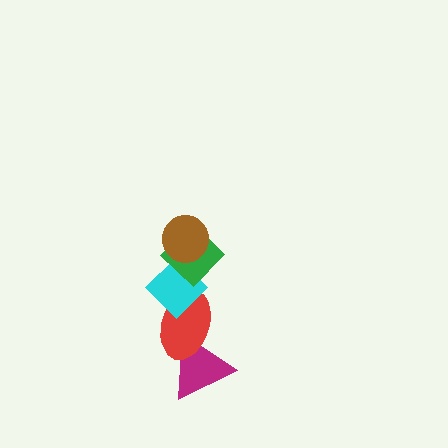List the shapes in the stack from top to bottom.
From top to bottom: the brown circle, the green diamond, the cyan diamond, the red ellipse, the magenta triangle.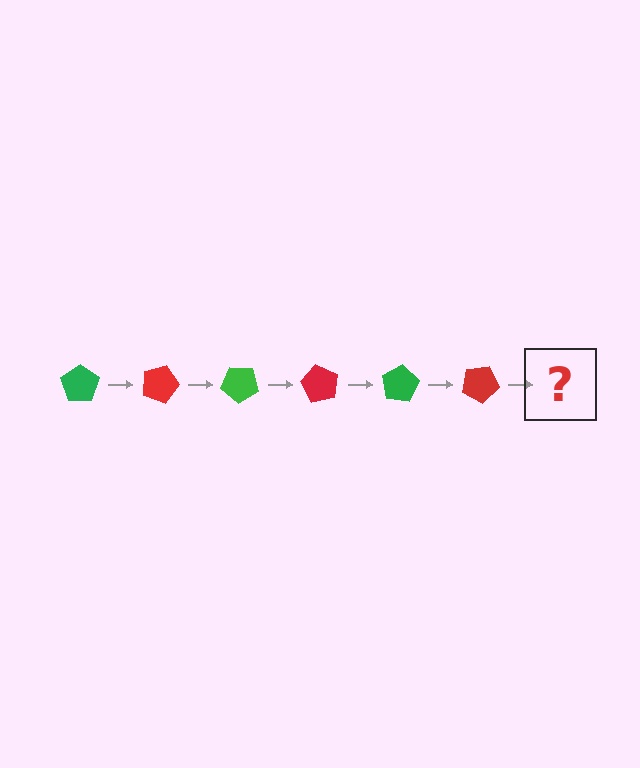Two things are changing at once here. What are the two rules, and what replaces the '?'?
The two rules are that it rotates 20 degrees each step and the color cycles through green and red. The '?' should be a green pentagon, rotated 120 degrees from the start.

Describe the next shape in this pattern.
It should be a green pentagon, rotated 120 degrees from the start.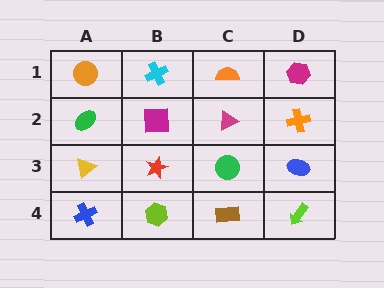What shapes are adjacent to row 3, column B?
A magenta square (row 2, column B), a lime hexagon (row 4, column B), a yellow triangle (row 3, column A), a green circle (row 3, column C).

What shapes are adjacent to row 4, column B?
A red star (row 3, column B), a blue cross (row 4, column A), a brown rectangle (row 4, column C).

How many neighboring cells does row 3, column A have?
3.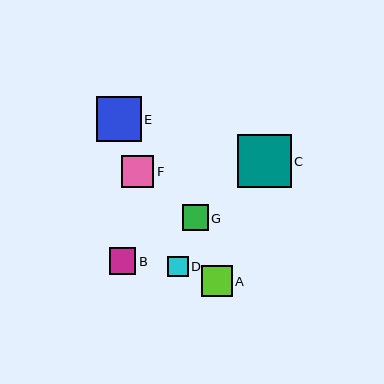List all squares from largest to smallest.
From largest to smallest: C, E, F, A, B, G, D.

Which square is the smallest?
Square D is the smallest with a size of approximately 20 pixels.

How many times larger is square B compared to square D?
Square B is approximately 1.3 times the size of square D.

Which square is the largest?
Square C is the largest with a size of approximately 53 pixels.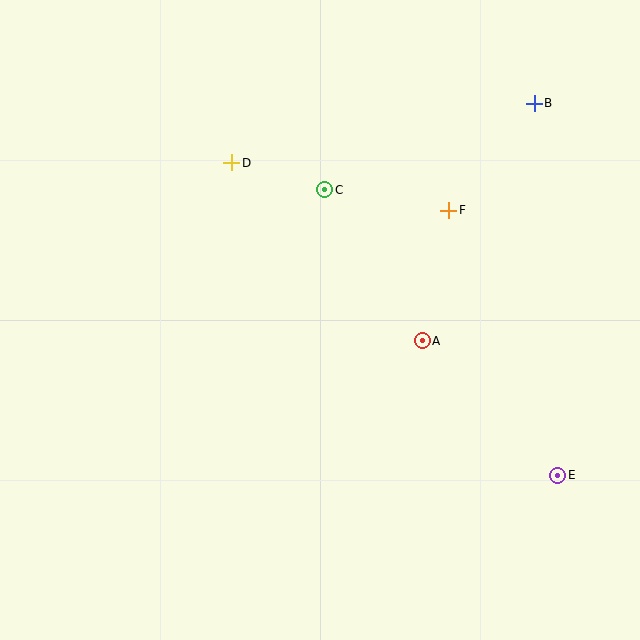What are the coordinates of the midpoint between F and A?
The midpoint between F and A is at (436, 276).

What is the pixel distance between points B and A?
The distance between B and A is 263 pixels.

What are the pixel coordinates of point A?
Point A is at (422, 341).